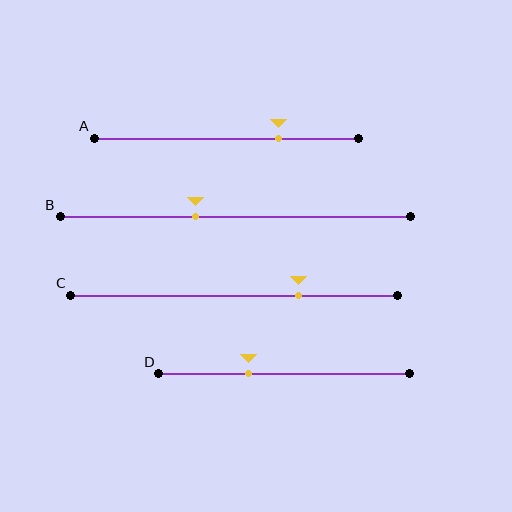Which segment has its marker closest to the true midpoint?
Segment B has its marker closest to the true midpoint.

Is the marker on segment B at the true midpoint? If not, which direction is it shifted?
No, the marker on segment B is shifted to the left by about 11% of the segment length.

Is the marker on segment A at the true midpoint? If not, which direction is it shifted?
No, the marker on segment A is shifted to the right by about 20% of the segment length.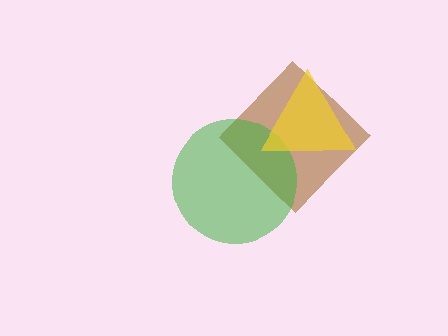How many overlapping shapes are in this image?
There are 3 overlapping shapes in the image.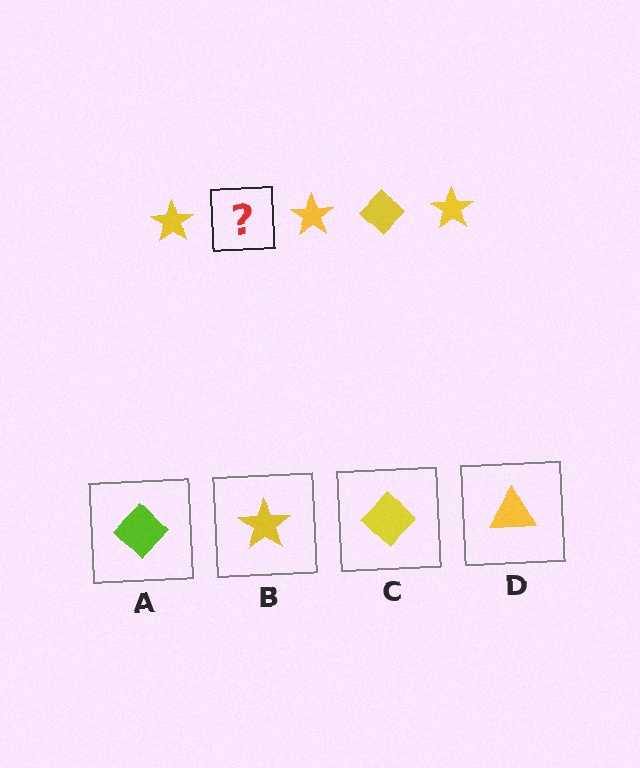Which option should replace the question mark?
Option C.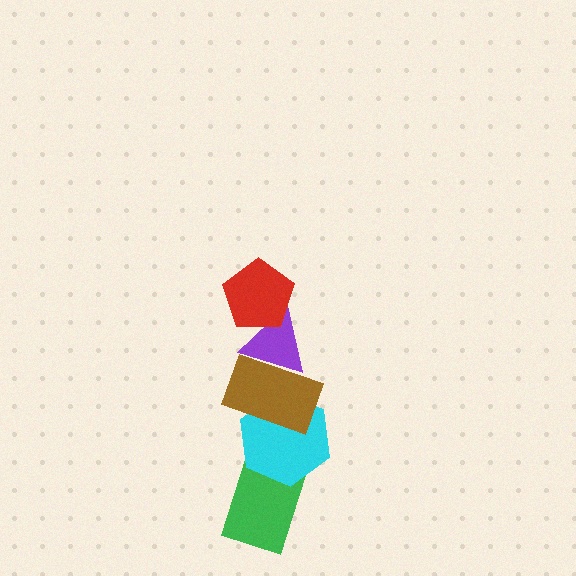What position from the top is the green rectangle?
The green rectangle is 5th from the top.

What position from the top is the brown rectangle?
The brown rectangle is 3rd from the top.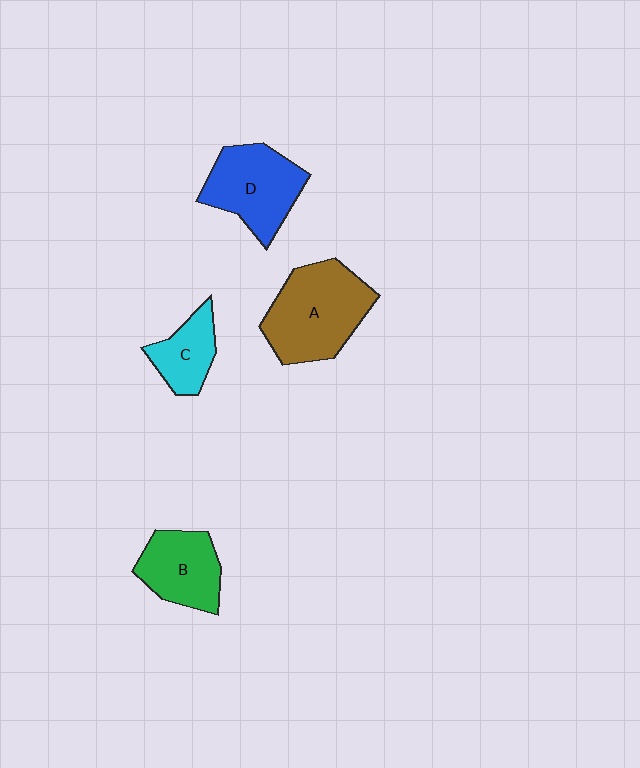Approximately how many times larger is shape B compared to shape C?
Approximately 1.4 times.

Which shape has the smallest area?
Shape C (cyan).